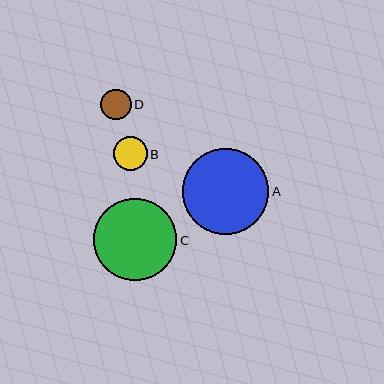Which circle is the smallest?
Circle D is the smallest with a size of approximately 31 pixels.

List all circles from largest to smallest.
From largest to smallest: A, C, B, D.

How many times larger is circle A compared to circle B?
Circle A is approximately 2.5 times the size of circle B.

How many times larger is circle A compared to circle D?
Circle A is approximately 2.8 times the size of circle D.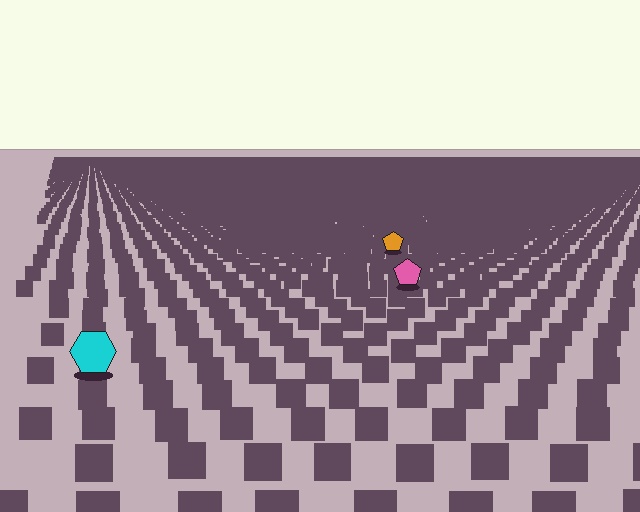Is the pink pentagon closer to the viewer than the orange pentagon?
Yes. The pink pentagon is closer — you can tell from the texture gradient: the ground texture is coarser near it.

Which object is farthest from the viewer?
The orange pentagon is farthest from the viewer. It appears smaller and the ground texture around it is denser.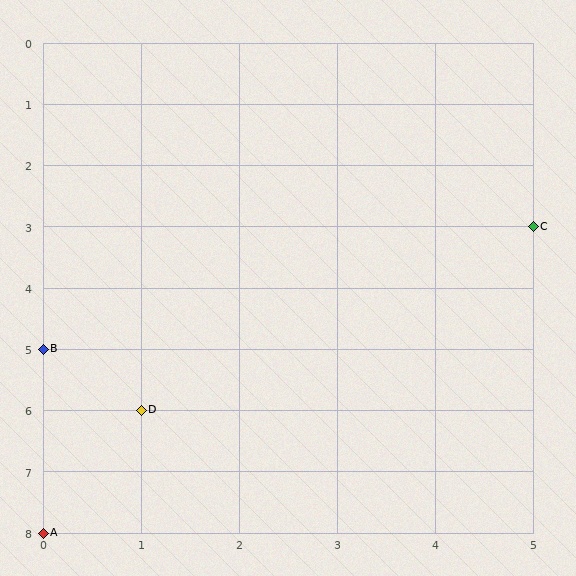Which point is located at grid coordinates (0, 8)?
Point A is at (0, 8).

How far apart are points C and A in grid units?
Points C and A are 5 columns and 5 rows apart (about 7.1 grid units diagonally).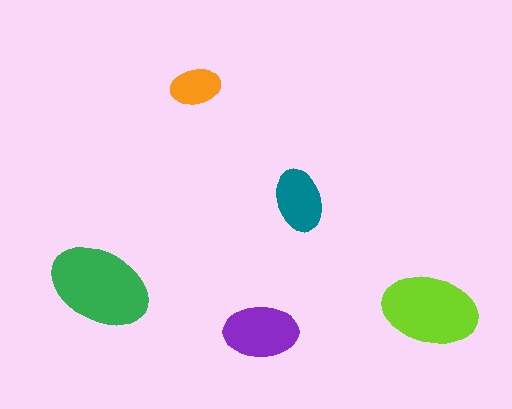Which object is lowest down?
The purple ellipse is bottommost.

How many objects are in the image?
There are 5 objects in the image.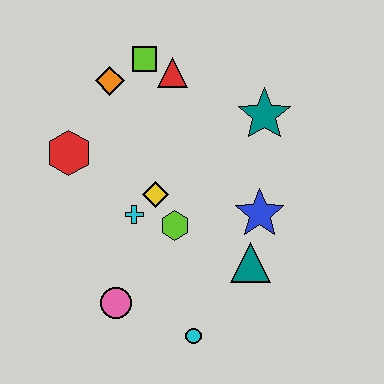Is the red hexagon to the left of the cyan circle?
Yes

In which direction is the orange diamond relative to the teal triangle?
The orange diamond is above the teal triangle.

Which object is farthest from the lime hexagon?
The lime square is farthest from the lime hexagon.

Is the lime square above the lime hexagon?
Yes